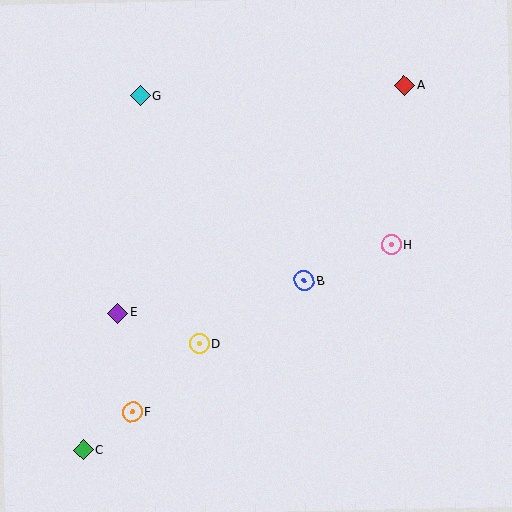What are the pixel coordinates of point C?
Point C is at (83, 450).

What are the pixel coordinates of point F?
Point F is at (132, 412).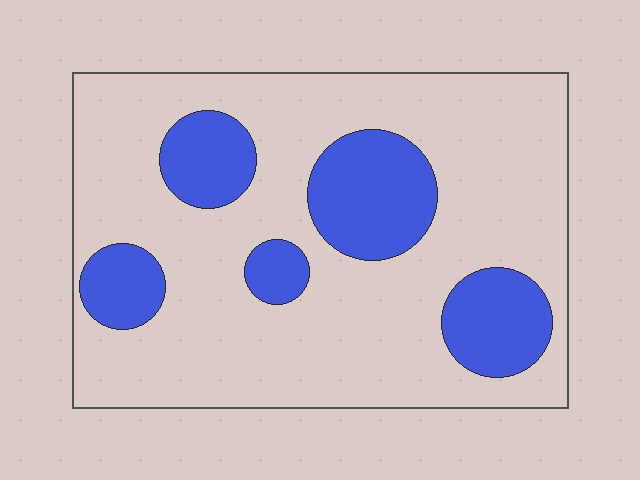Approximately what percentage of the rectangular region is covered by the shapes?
Approximately 25%.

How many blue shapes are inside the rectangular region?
5.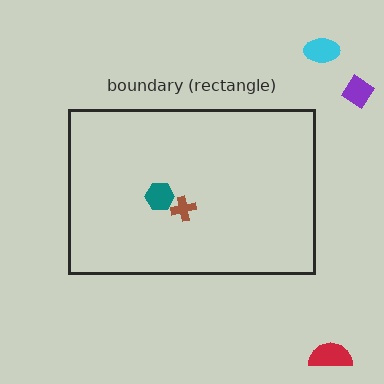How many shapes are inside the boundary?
2 inside, 3 outside.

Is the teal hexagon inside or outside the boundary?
Inside.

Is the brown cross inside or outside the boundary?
Inside.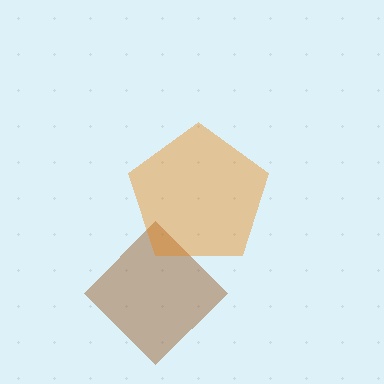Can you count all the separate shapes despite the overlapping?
Yes, there are 2 separate shapes.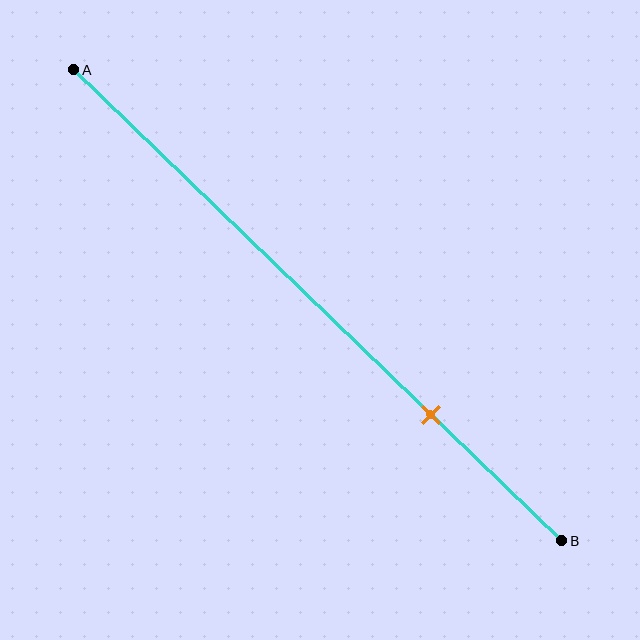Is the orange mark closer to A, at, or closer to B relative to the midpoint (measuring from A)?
The orange mark is closer to point B than the midpoint of segment AB.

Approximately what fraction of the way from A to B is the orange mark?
The orange mark is approximately 75% of the way from A to B.